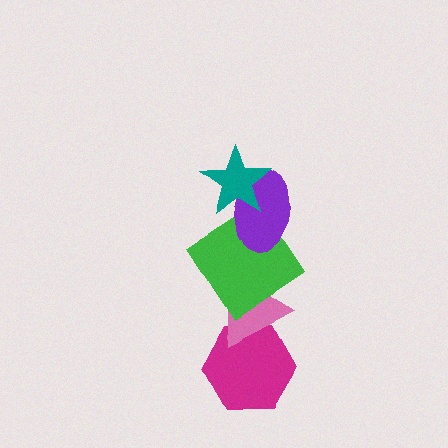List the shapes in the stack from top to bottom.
From top to bottom: the teal star, the purple ellipse, the green diamond, the pink triangle, the magenta hexagon.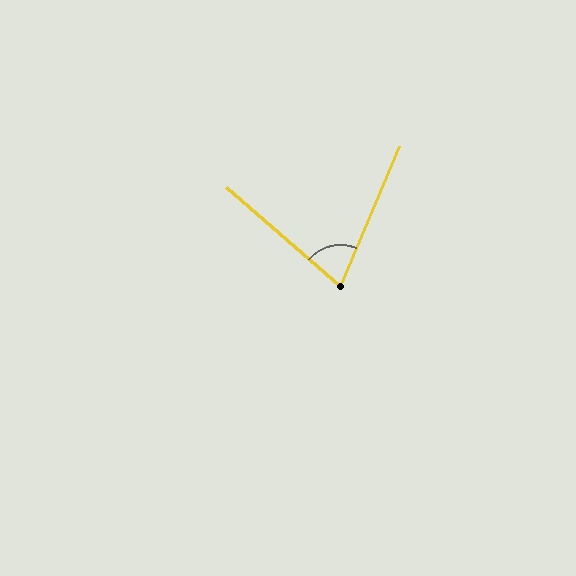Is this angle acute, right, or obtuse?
It is acute.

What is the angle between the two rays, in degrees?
Approximately 72 degrees.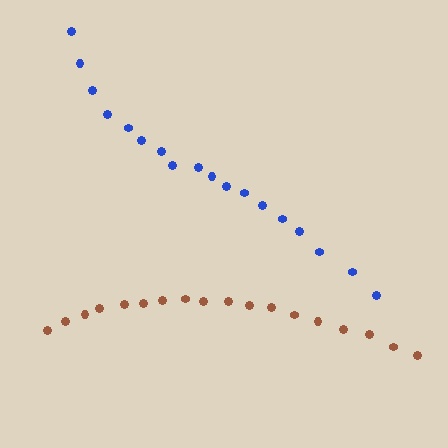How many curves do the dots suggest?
There are 2 distinct paths.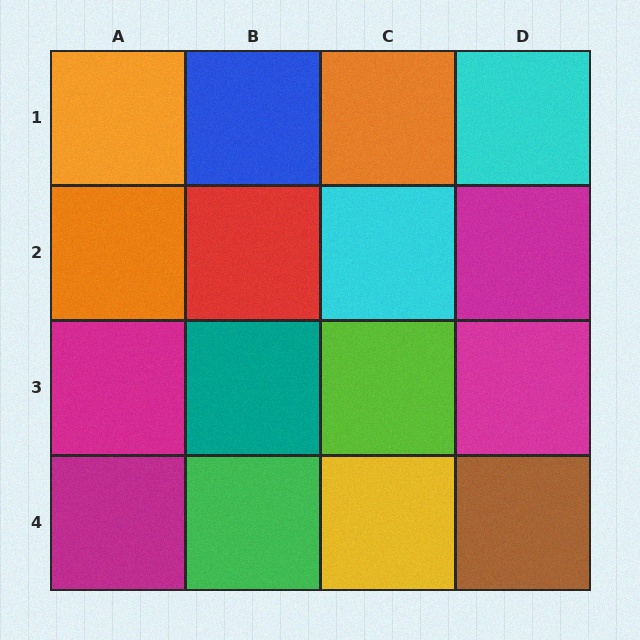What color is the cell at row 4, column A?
Magenta.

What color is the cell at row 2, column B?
Red.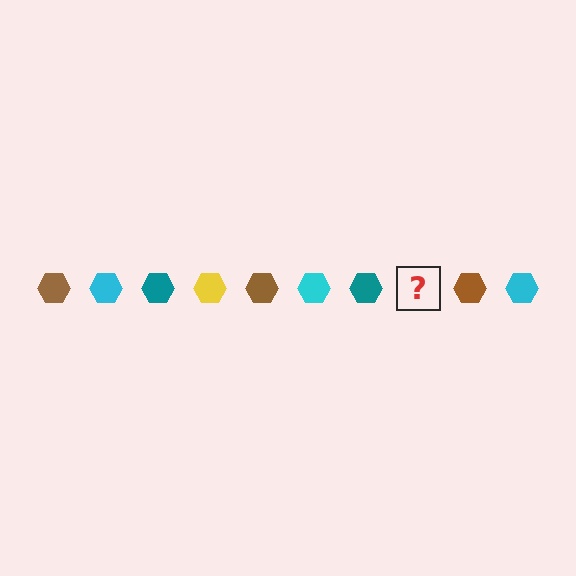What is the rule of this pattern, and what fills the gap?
The rule is that the pattern cycles through brown, cyan, teal, yellow hexagons. The gap should be filled with a yellow hexagon.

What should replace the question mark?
The question mark should be replaced with a yellow hexagon.